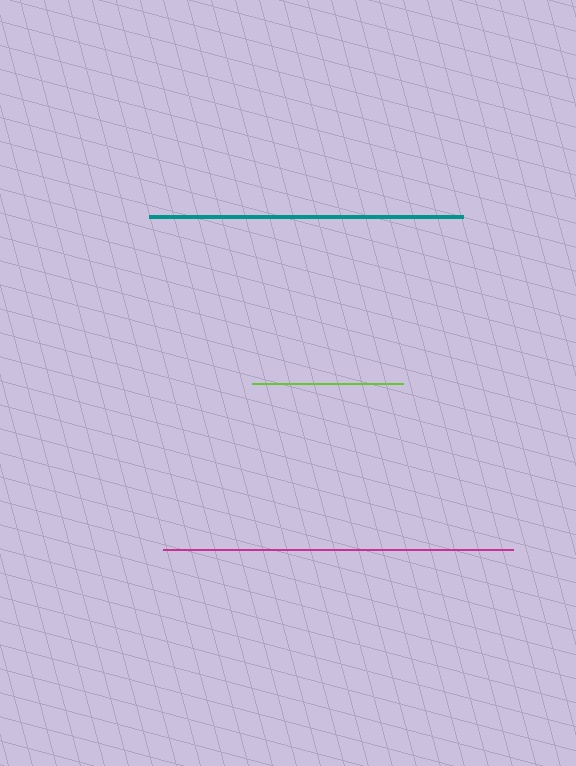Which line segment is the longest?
The magenta line is the longest at approximately 350 pixels.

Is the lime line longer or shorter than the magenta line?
The magenta line is longer than the lime line.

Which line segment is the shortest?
The lime line is the shortest at approximately 151 pixels.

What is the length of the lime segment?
The lime segment is approximately 151 pixels long.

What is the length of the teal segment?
The teal segment is approximately 315 pixels long.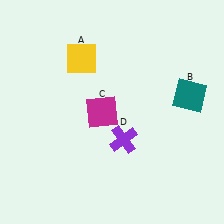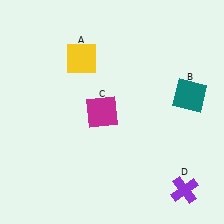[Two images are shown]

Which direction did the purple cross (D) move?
The purple cross (D) moved right.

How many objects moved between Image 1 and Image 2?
1 object moved between the two images.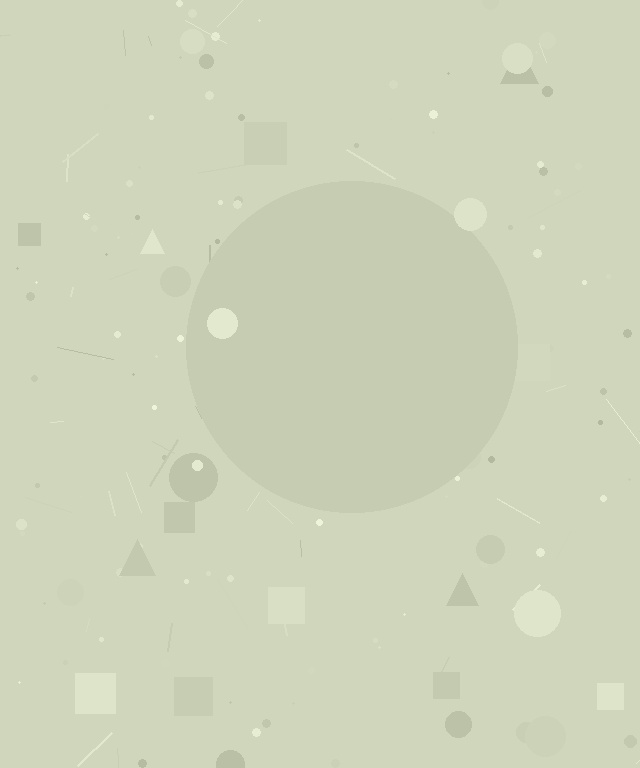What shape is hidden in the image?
A circle is hidden in the image.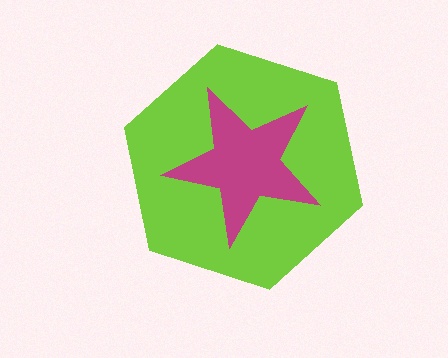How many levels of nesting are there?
2.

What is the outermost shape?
The lime hexagon.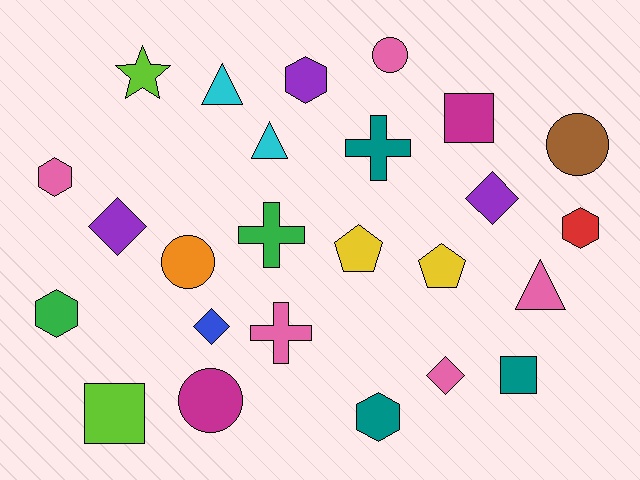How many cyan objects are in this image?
There are 2 cyan objects.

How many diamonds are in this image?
There are 4 diamonds.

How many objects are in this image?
There are 25 objects.